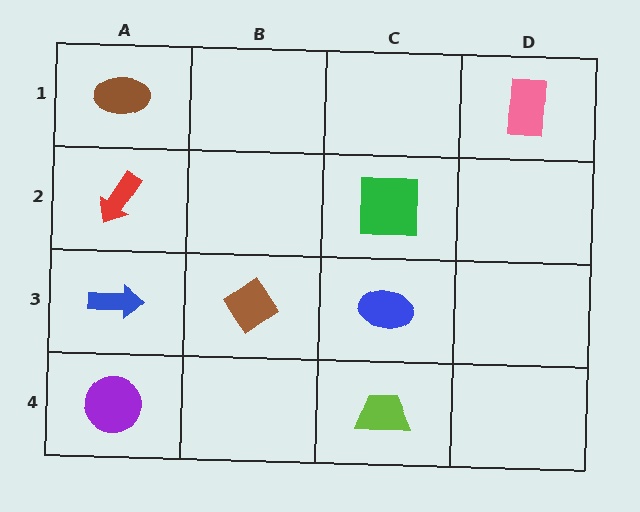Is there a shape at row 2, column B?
No, that cell is empty.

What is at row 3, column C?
A blue ellipse.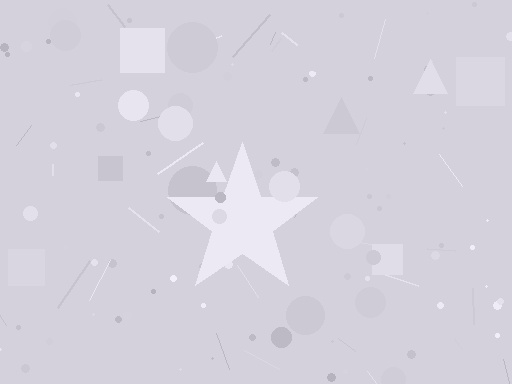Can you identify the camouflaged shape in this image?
The camouflaged shape is a star.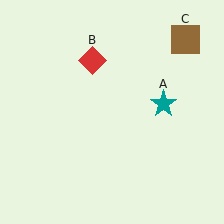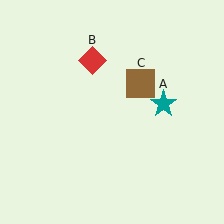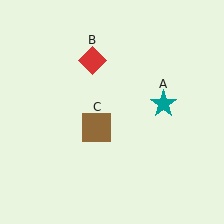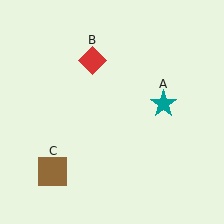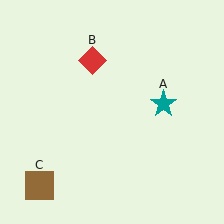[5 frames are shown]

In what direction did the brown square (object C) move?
The brown square (object C) moved down and to the left.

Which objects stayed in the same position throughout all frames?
Teal star (object A) and red diamond (object B) remained stationary.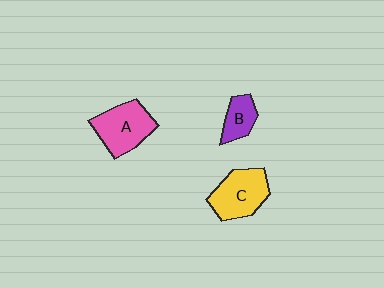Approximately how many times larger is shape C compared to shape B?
Approximately 1.8 times.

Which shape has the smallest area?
Shape B (purple).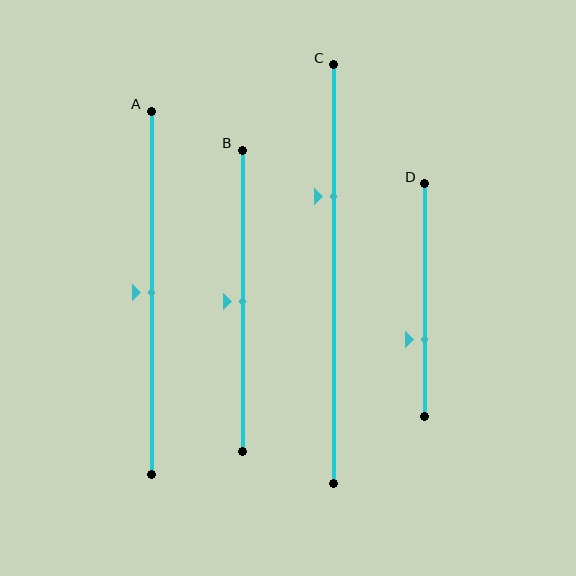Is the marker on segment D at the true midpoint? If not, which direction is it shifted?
No, the marker on segment D is shifted downward by about 17% of the segment length.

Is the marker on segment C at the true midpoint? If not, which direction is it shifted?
No, the marker on segment C is shifted upward by about 19% of the segment length.